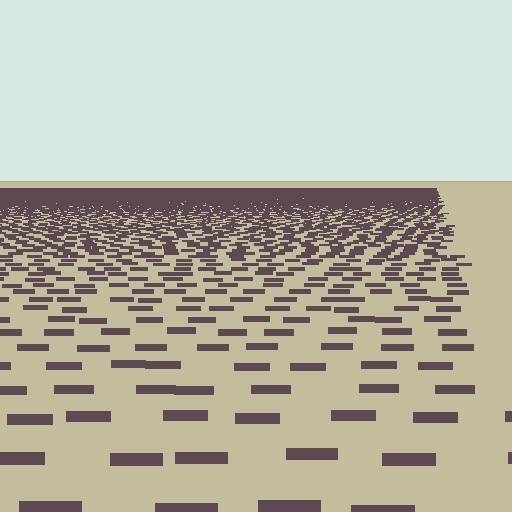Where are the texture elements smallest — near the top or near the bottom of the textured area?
Near the top.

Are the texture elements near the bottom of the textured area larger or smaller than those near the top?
Larger. Near the bottom, elements are closer to the viewer and appear at a bigger on-screen size.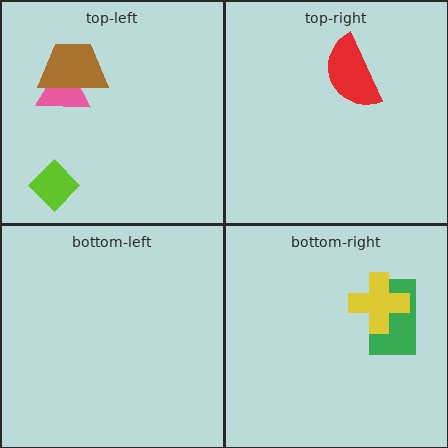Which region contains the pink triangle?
The top-left region.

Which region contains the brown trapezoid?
The top-left region.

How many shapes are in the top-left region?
3.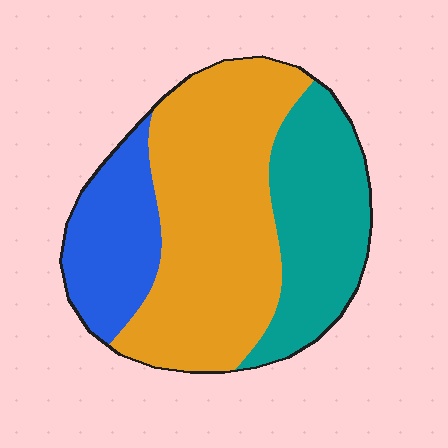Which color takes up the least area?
Blue, at roughly 20%.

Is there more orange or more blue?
Orange.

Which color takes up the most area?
Orange, at roughly 50%.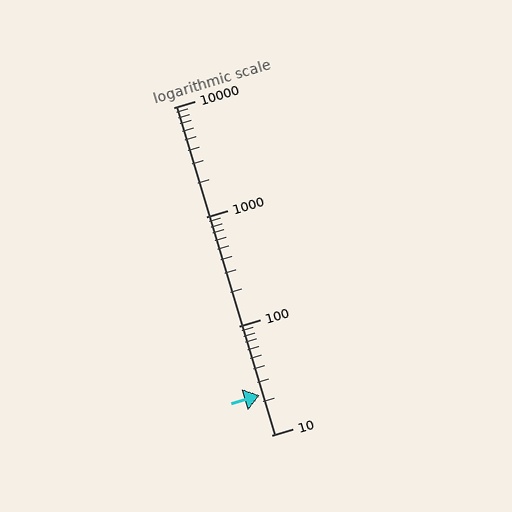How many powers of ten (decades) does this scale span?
The scale spans 3 decades, from 10 to 10000.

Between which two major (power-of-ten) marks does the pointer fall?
The pointer is between 10 and 100.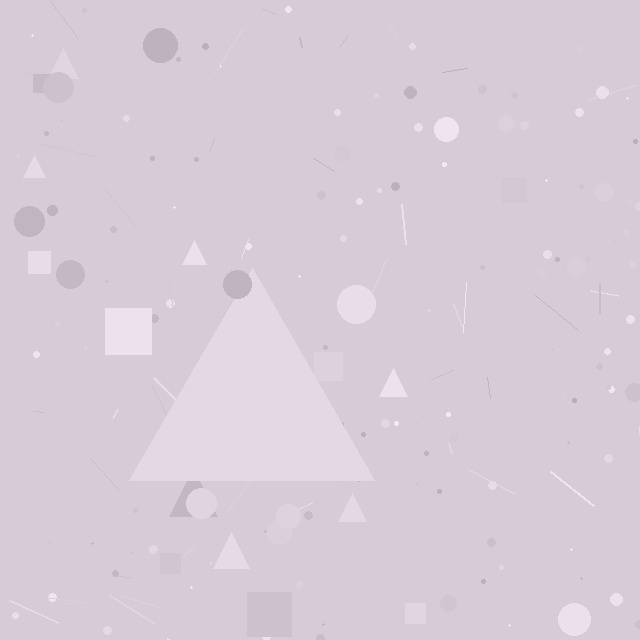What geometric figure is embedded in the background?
A triangle is embedded in the background.